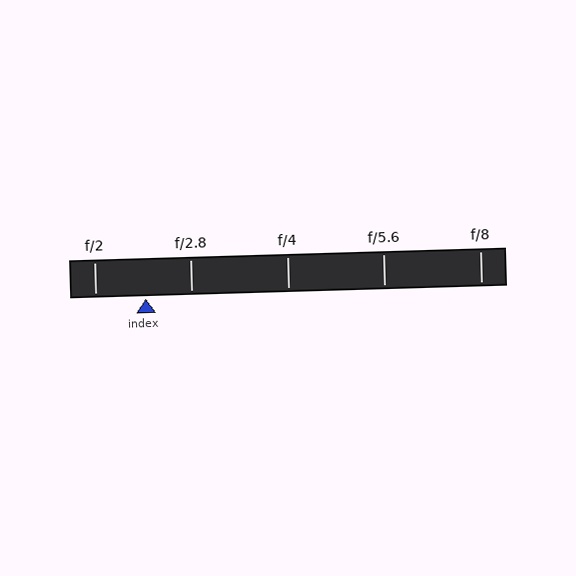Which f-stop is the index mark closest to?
The index mark is closest to f/2.8.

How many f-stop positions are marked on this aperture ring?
There are 5 f-stop positions marked.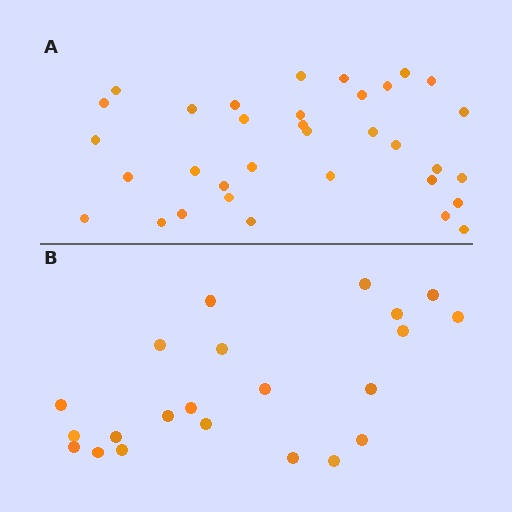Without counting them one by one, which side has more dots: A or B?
Region A (the top region) has more dots.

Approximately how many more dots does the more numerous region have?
Region A has roughly 12 or so more dots than region B.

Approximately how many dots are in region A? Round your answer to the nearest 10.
About 30 dots. (The exact count is 34, which rounds to 30.)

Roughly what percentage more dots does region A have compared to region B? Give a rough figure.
About 55% more.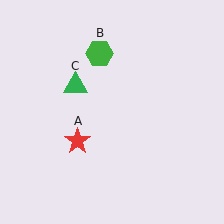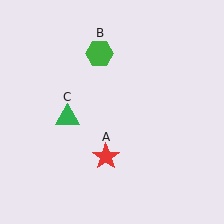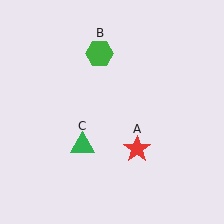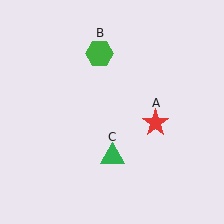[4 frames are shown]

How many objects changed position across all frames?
2 objects changed position: red star (object A), green triangle (object C).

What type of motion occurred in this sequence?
The red star (object A), green triangle (object C) rotated counterclockwise around the center of the scene.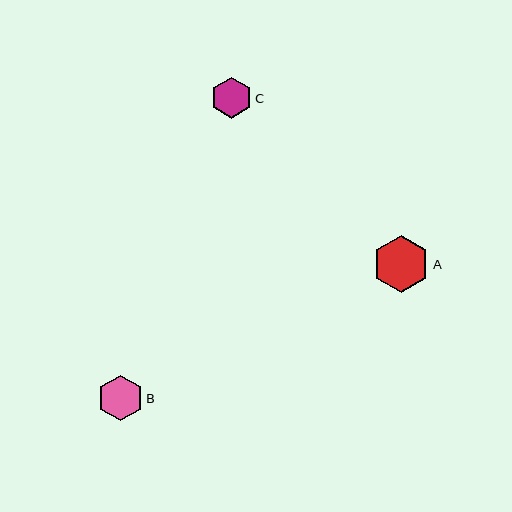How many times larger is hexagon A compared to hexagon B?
Hexagon A is approximately 1.2 times the size of hexagon B.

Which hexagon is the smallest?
Hexagon C is the smallest with a size of approximately 41 pixels.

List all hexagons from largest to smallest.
From largest to smallest: A, B, C.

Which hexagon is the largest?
Hexagon A is the largest with a size of approximately 57 pixels.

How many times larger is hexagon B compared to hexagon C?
Hexagon B is approximately 1.1 times the size of hexagon C.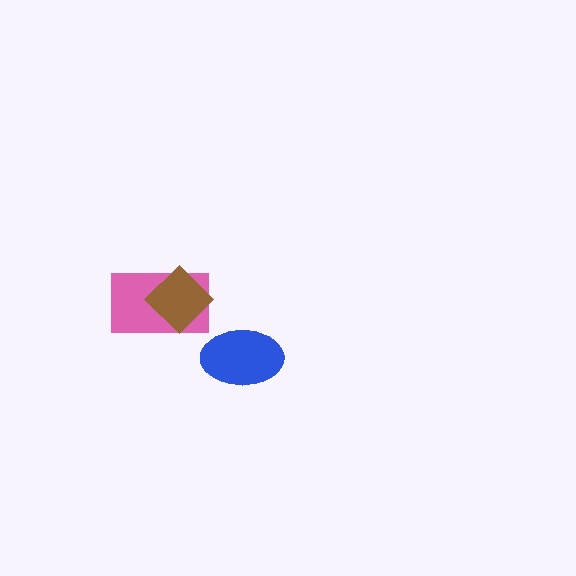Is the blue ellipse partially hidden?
No, no other shape covers it.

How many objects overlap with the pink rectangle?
1 object overlaps with the pink rectangle.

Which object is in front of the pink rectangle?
The brown diamond is in front of the pink rectangle.